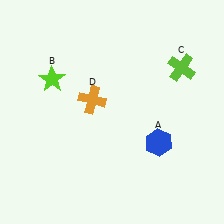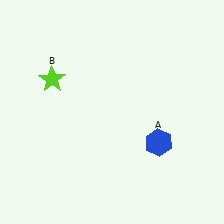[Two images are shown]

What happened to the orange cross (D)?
The orange cross (D) was removed in Image 2. It was in the top-left area of Image 1.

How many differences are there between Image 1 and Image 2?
There are 2 differences between the two images.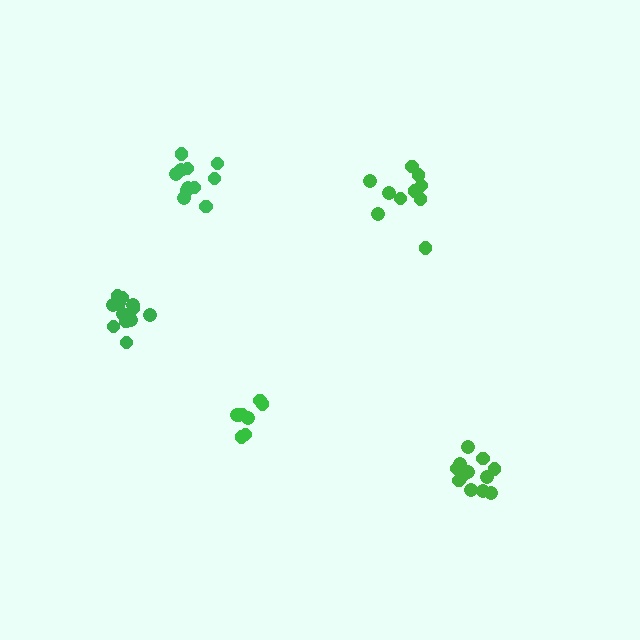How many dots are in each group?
Group 1: 12 dots, Group 2: 11 dots, Group 3: 8 dots, Group 4: 12 dots, Group 5: 12 dots (55 total).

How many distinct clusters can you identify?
There are 5 distinct clusters.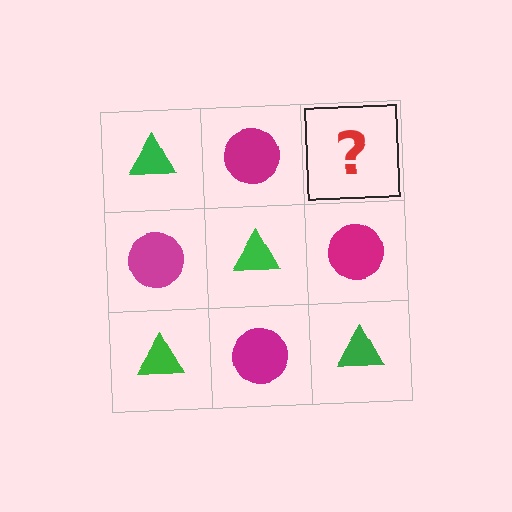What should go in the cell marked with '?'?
The missing cell should contain a green triangle.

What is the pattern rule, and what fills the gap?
The rule is that it alternates green triangle and magenta circle in a checkerboard pattern. The gap should be filled with a green triangle.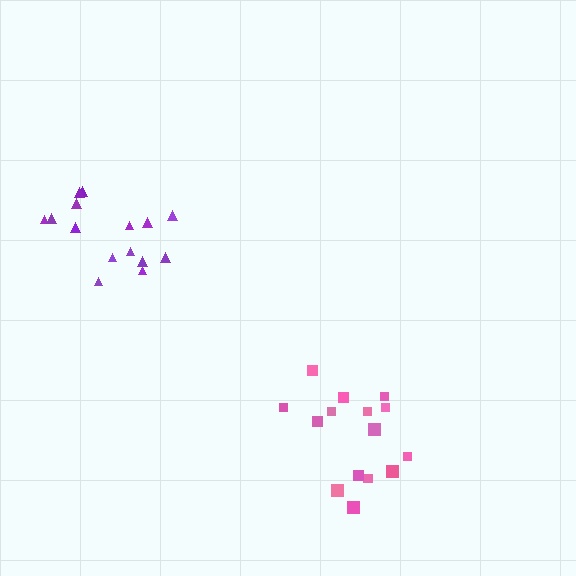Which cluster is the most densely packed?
Pink.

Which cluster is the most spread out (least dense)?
Purple.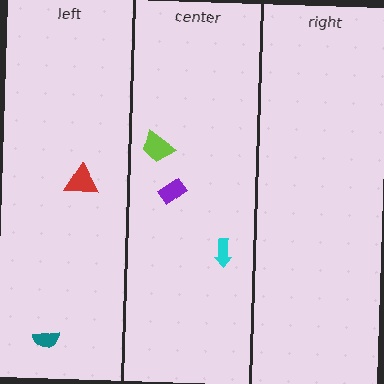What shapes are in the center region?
The purple rectangle, the cyan arrow, the lime trapezoid.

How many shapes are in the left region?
2.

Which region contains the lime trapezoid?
The center region.